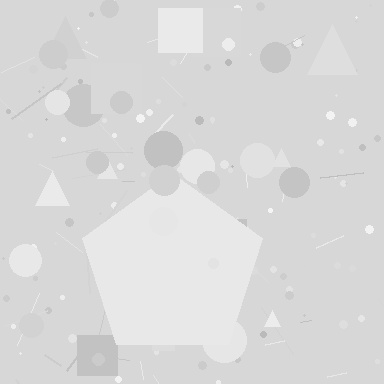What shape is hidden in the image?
A pentagon is hidden in the image.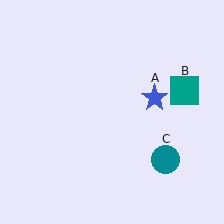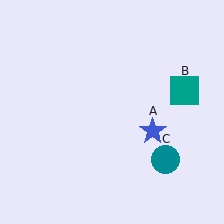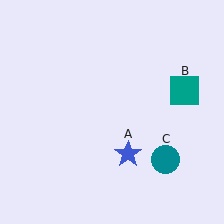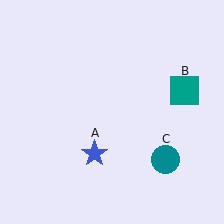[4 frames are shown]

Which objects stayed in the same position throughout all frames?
Teal square (object B) and teal circle (object C) remained stationary.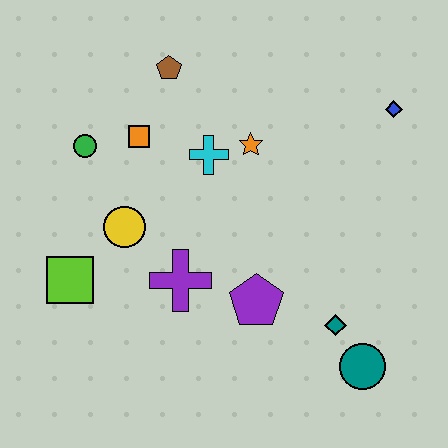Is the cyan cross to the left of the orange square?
No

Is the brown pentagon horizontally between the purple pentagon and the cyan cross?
No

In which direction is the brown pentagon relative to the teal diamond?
The brown pentagon is above the teal diamond.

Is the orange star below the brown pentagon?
Yes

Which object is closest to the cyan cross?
The orange star is closest to the cyan cross.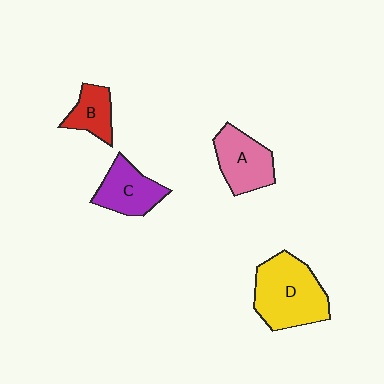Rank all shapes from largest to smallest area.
From largest to smallest: D (yellow), A (pink), C (purple), B (red).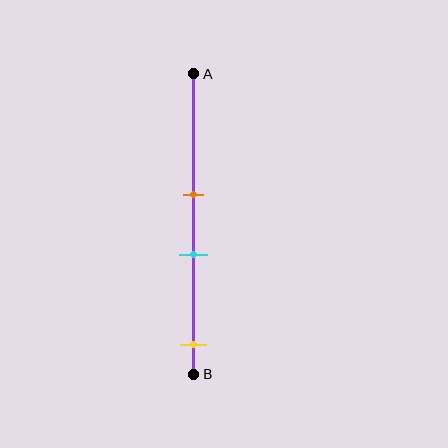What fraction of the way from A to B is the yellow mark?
The yellow mark is approximately 90% (0.9) of the way from A to B.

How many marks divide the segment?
There are 3 marks dividing the segment.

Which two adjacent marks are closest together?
The orange and cyan marks are the closest adjacent pair.